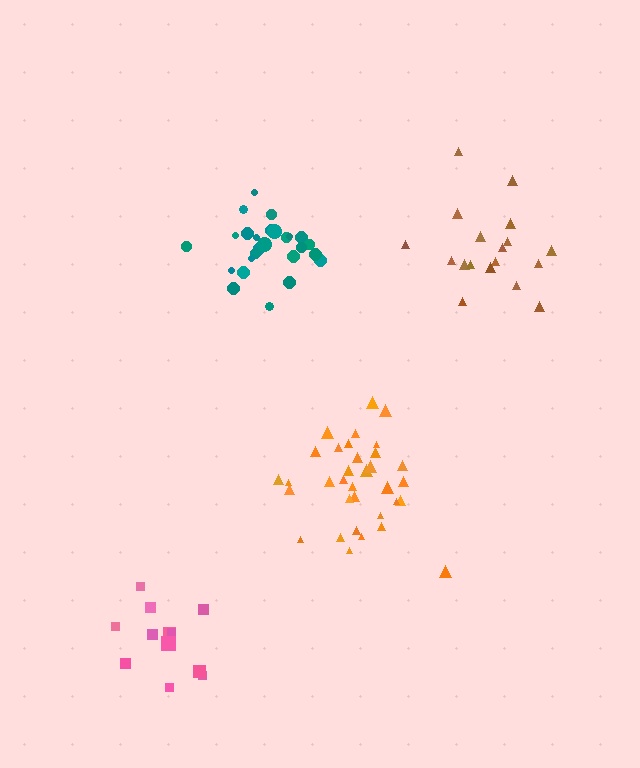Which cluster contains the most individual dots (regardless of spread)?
Orange (34).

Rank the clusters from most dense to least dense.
teal, orange, brown, pink.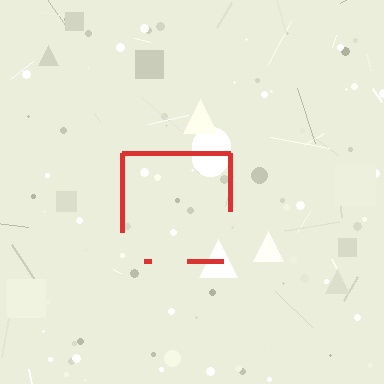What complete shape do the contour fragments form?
The contour fragments form a square.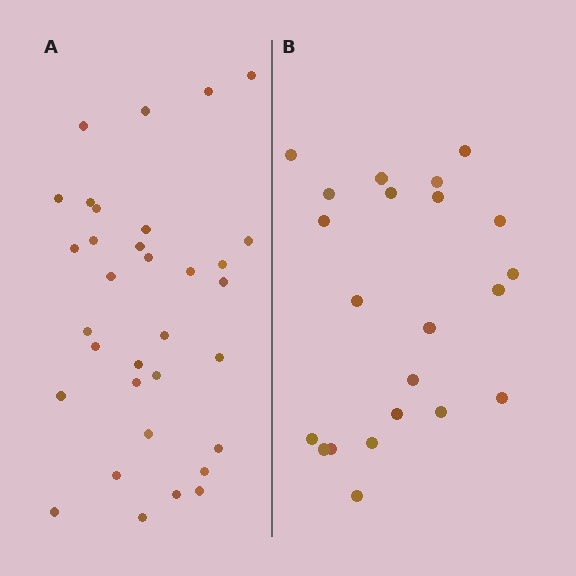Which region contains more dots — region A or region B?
Region A (the left region) has more dots.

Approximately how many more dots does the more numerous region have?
Region A has roughly 12 or so more dots than region B.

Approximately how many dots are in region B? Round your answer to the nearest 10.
About 20 dots. (The exact count is 22, which rounds to 20.)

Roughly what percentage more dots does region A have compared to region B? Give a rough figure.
About 50% more.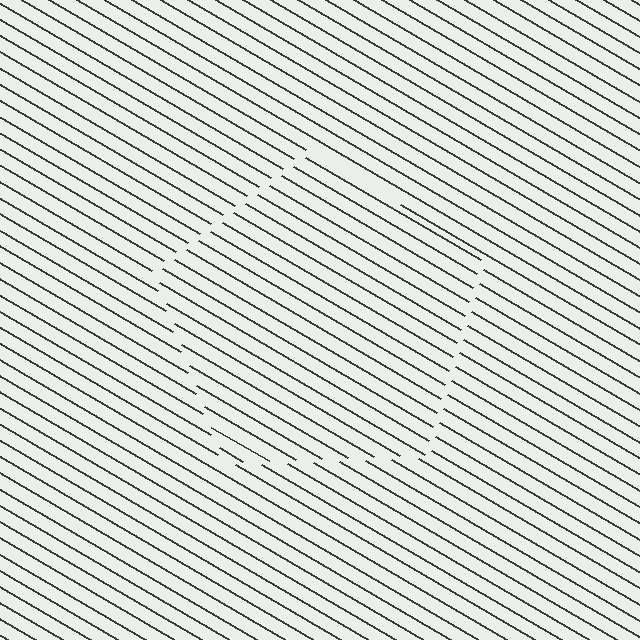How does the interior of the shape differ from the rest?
The interior of the shape contains the same grating, shifted by half a period — the contour is defined by the phase discontinuity where line-ends from the inner and outer gratings abut.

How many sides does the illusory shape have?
5 sides — the line-ends trace a pentagon.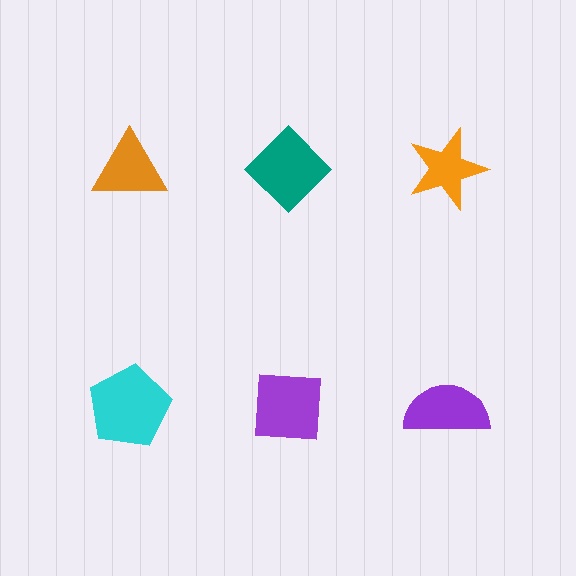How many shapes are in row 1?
3 shapes.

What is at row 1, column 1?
An orange triangle.